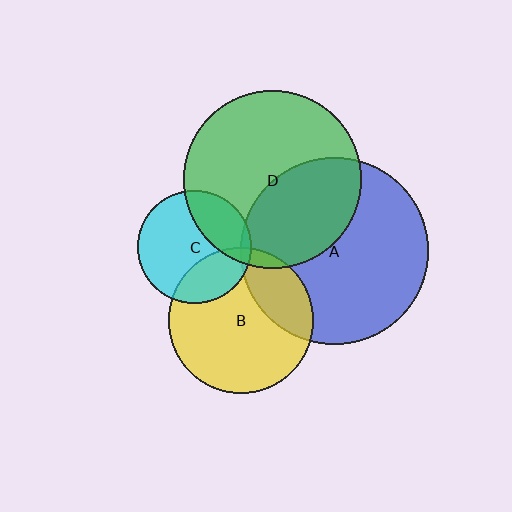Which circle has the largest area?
Circle A (blue).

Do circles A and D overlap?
Yes.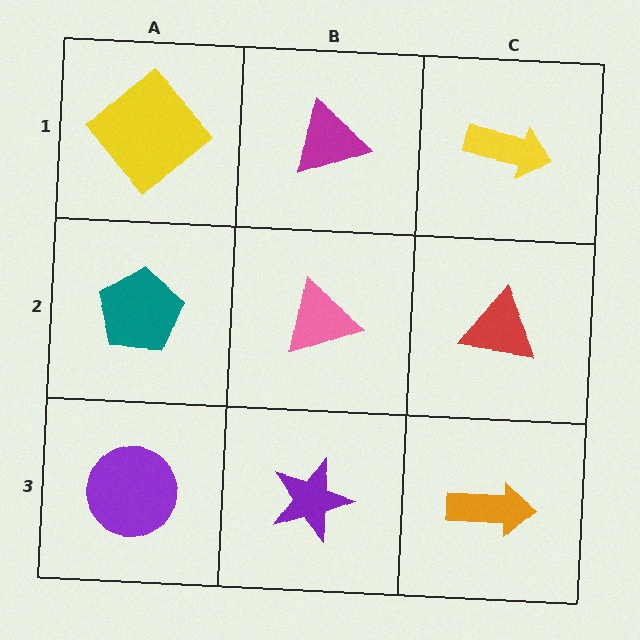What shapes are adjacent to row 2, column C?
A yellow arrow (row 1, column C), an orange arrow (row 3, column C), a pink triangle (row 2, column B).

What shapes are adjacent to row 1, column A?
A teal pentagon (row 2, column A), a magenta triangle (row 1, column B).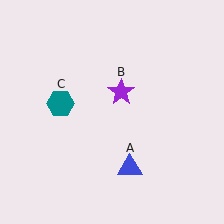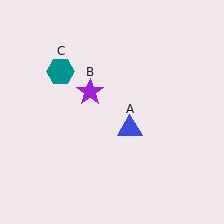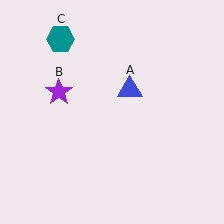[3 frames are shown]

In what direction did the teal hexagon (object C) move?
The teal hexagon (object C) moved up.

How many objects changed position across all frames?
3 objects changed position: blue triangle (object A), purple star (object B), teal hexagon (object C).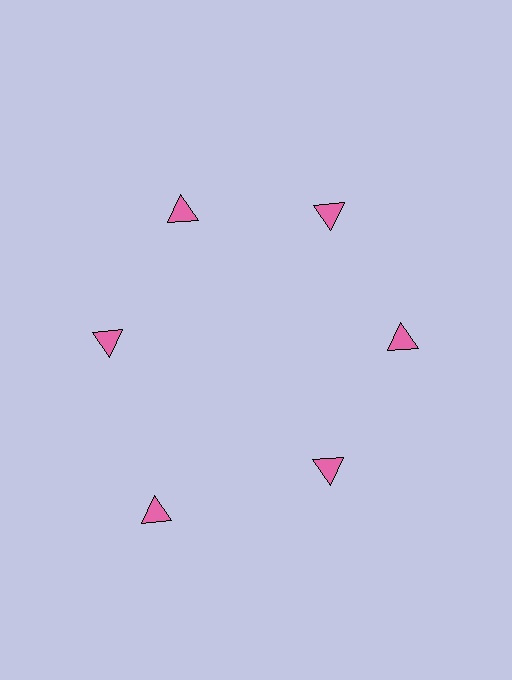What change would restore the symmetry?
The symmetry would be restored by moving it inward, back onto the ring so that all 6 triangles sit at equal angles and equal distance from the center.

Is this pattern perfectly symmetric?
No. The 6 pink triangles are arranged in a ring, but one element near the 7 o'clock position is pushed outward from the center, breaking the 6-fold rotational symmetry.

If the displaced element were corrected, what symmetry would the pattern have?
It would have 6-fold rotational symmetry — the pattern would map onto itself every 60 degrees.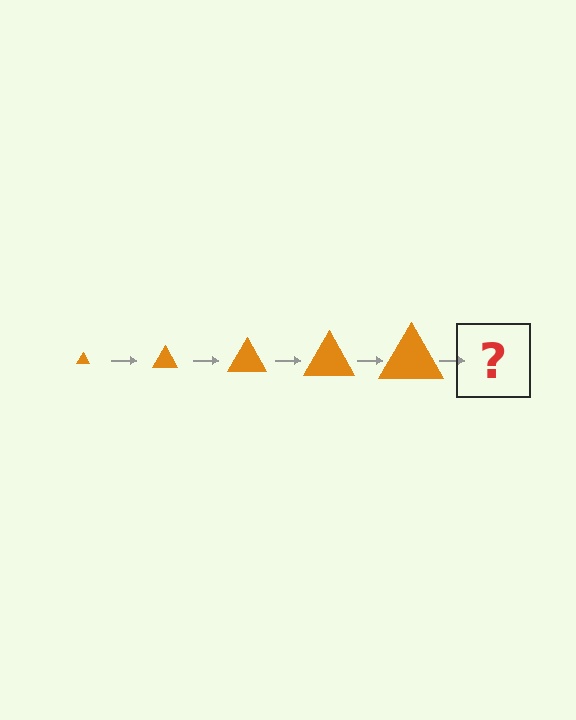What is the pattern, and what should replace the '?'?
The pattern is that the triangle gets progressively larger each step. The '?' should be an orange triangle, larger than the previous one.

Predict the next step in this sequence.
The next step is an orange triangle, larger than the previous one.